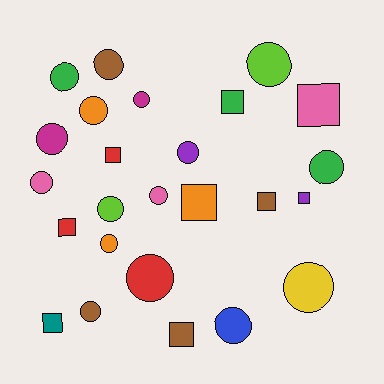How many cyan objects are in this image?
There are no cyan objects.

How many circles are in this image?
There are 16 circles.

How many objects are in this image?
There are 25 objects.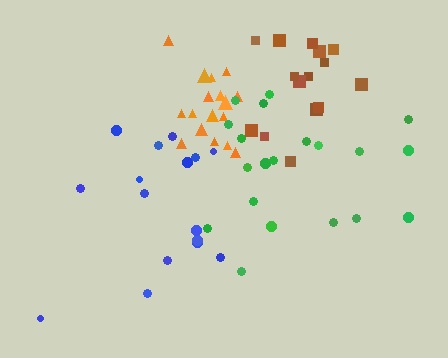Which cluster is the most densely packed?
Orange.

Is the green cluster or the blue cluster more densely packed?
Green.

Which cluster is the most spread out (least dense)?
Blue.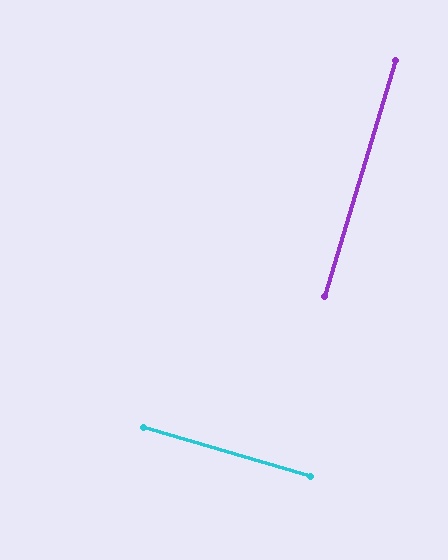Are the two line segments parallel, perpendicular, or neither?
Perpendicular — they meet at approximately 90°.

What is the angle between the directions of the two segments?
Approximately 90 degrees.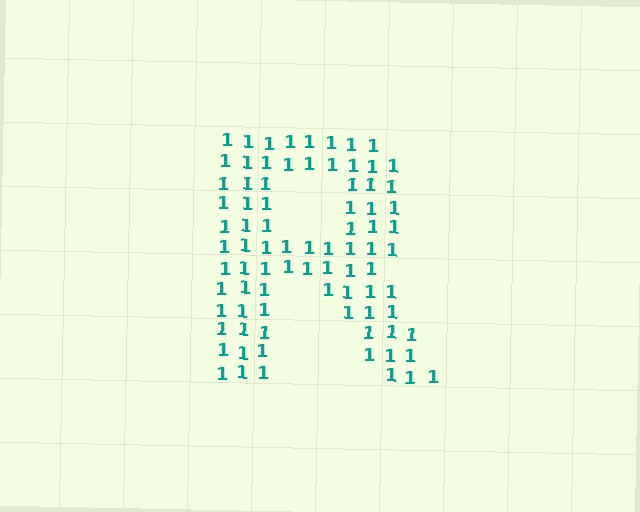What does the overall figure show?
The overall figure shows the letter R.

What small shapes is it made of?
It is made of small digit 1's.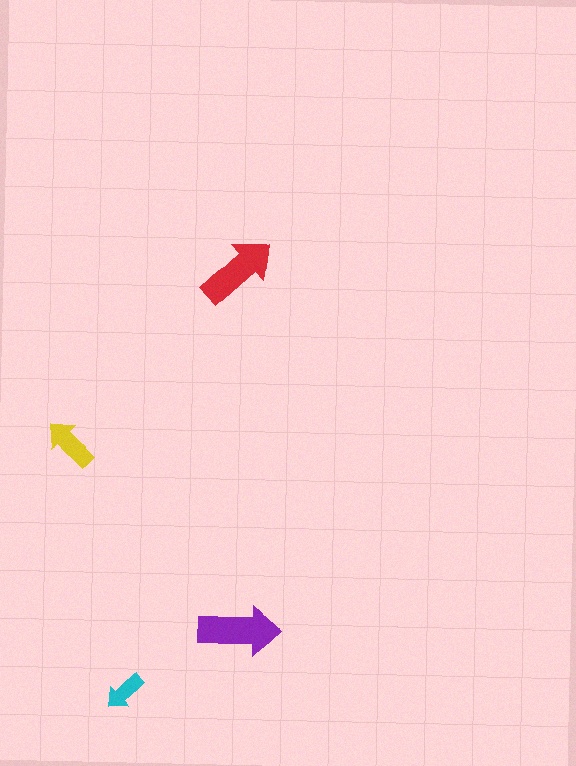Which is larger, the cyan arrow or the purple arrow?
The purple one.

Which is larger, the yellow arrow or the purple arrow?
The purple one.